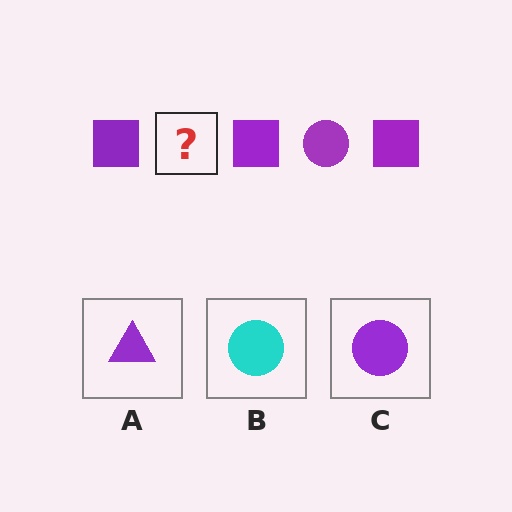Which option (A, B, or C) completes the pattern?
C.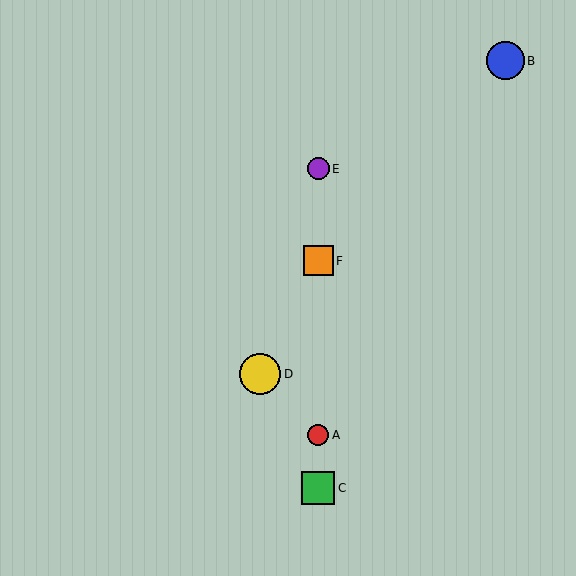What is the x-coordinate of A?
Object A is at x≈318.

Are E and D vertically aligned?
No, E is at x≈318 and D is at x≈260.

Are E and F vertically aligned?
Yes, both are at x≈318.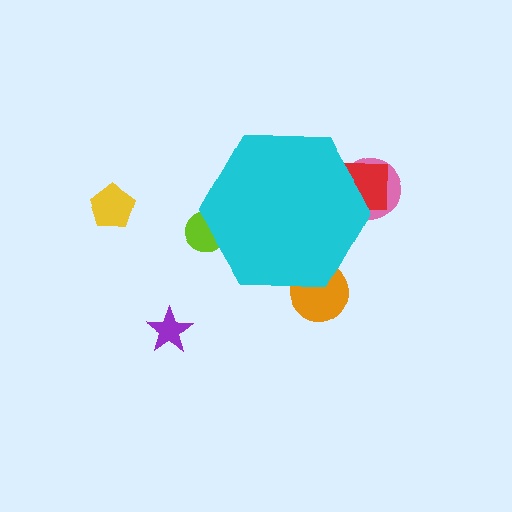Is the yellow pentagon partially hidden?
No, the yellow pentagon is fully visible.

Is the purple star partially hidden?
No, the purple star is fully visible.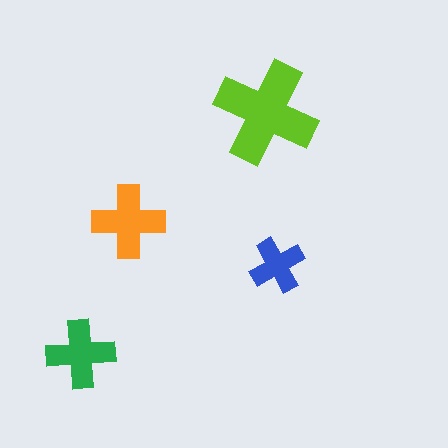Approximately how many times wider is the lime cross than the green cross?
About 1.5 times wider.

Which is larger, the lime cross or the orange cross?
The lime one.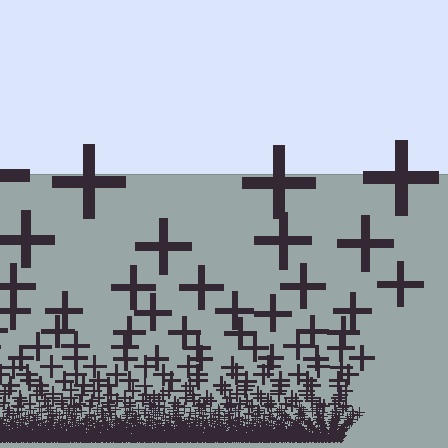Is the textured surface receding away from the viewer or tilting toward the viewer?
The surface appears to tilt toward the viewer. Texture elements get larger and sparser toward the top.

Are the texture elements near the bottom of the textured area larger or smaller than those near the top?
Smaller. The gradient is inverted — elements near the bottom are smaller and denser.